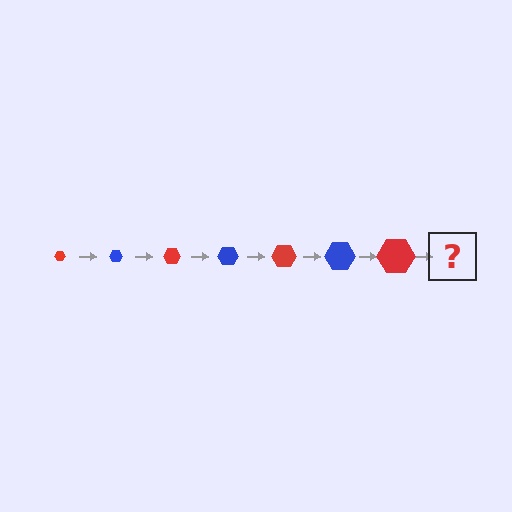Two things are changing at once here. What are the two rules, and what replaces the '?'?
The two rules are that the hexagon grows larger each step and the color cycles through red and blue. The '?' should be a blue hexagon, larger than the previous one.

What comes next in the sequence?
The next element should be a blue hexagon, larger than the previous one.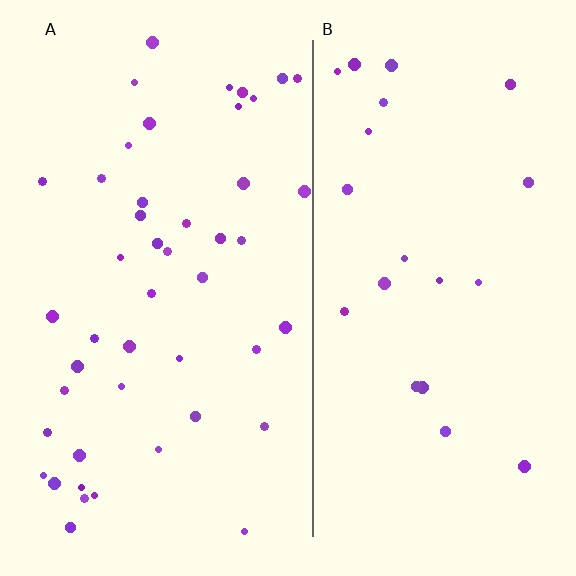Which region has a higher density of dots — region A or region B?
A (the left).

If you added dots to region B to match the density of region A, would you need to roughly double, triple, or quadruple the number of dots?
Approximately double.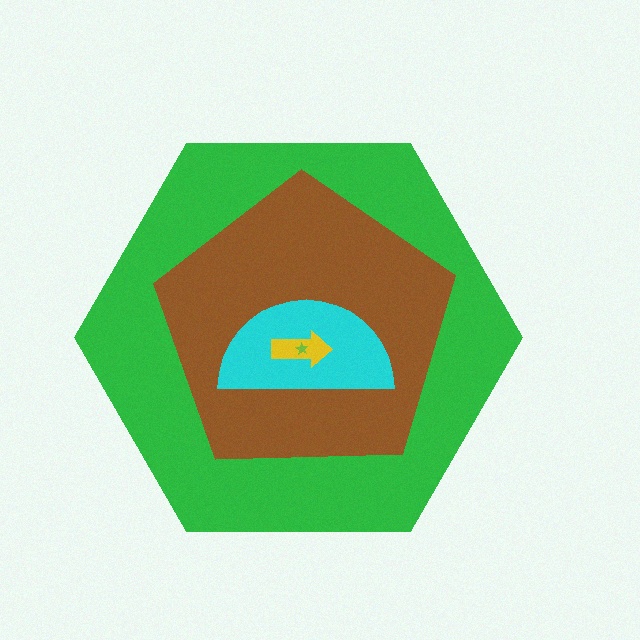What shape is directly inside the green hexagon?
The brown pentagon.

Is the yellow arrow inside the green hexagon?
Yes.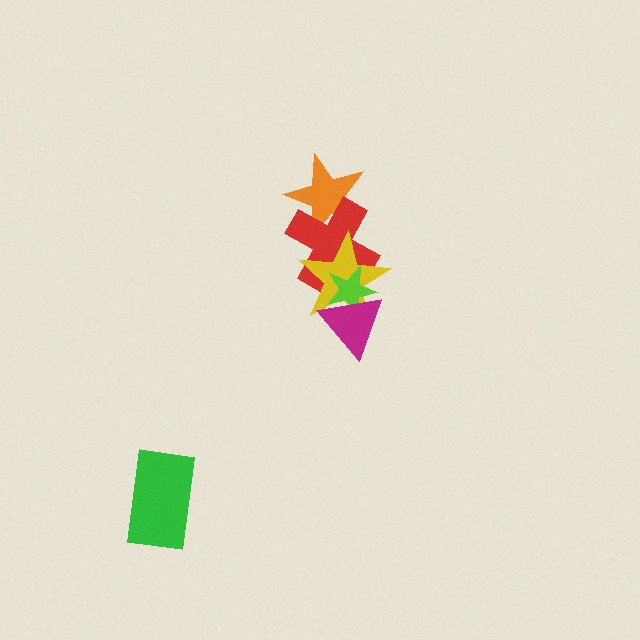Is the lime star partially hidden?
Yes, it is partially covered by another shape.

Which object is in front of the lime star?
The magenta triangle is in front of the lime star.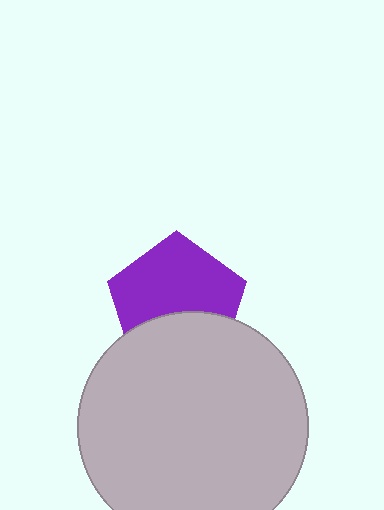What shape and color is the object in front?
The object in front is a light gray circle.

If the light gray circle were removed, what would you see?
You would see the complete purple pentagon.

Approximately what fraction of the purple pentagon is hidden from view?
Roughly 37% of the purple pentagon is hidden behind the light gray circle.